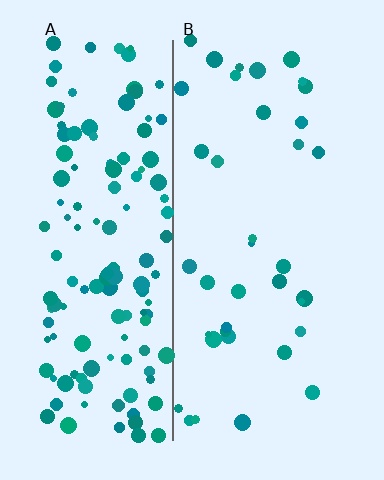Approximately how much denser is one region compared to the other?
Approximately 3.6× — region A over region B.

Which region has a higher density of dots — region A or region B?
A (the left).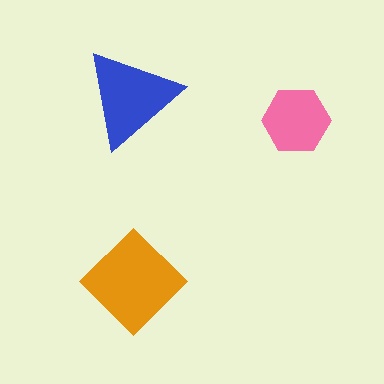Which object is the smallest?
The pink hexagon.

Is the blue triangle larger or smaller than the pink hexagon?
Larger.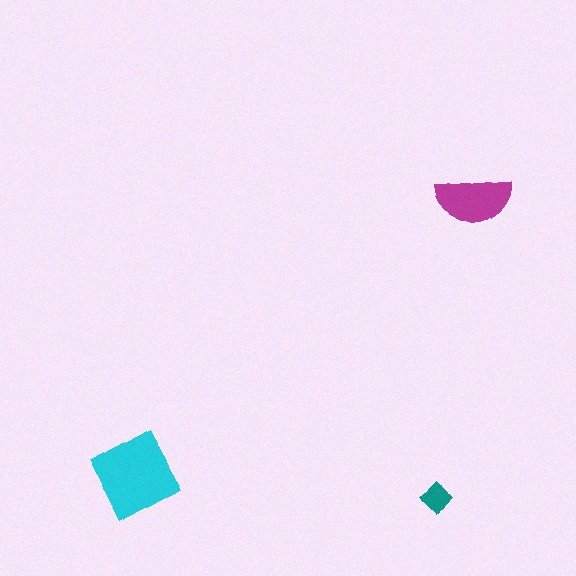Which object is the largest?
The cyan square.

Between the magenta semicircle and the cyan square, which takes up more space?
The cyan square.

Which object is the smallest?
The teal diamond.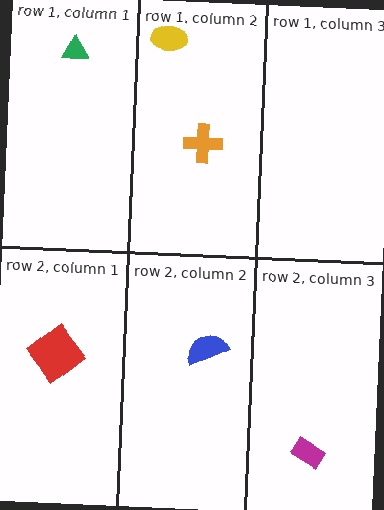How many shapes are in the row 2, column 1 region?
1.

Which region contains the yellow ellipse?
The row 1, column 2 region.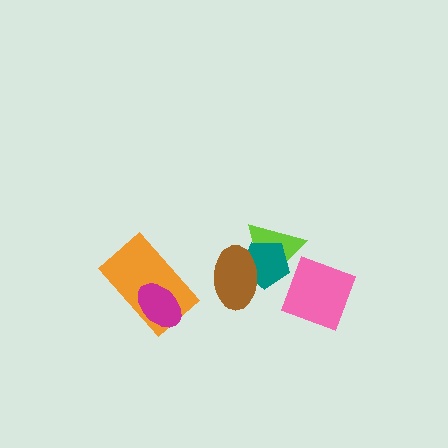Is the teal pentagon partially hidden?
Yes, it is partially covered by another shape.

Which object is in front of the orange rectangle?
The magenta ellipse is in front of the orange rectangle.